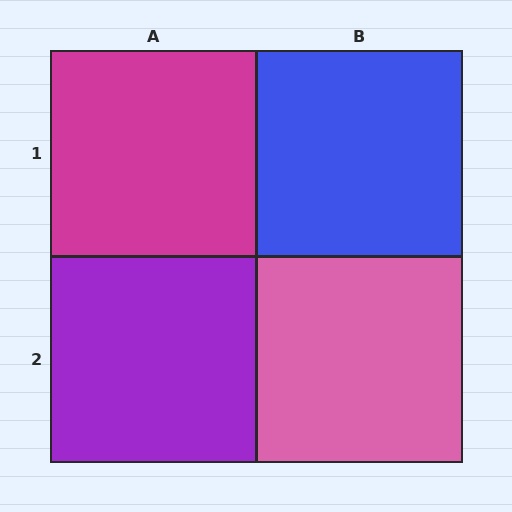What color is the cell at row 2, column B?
Pink.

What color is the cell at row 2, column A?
Purple.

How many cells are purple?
1 cell is purple.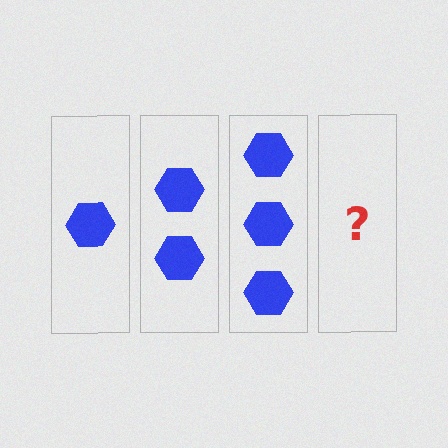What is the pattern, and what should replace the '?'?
The pattern is that each step adds one more hexagon. The '?' should be 4 hexagons.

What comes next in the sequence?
The next element should be 4 hexagons.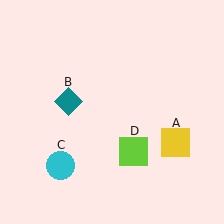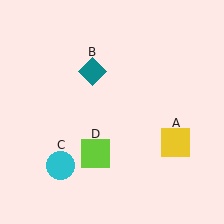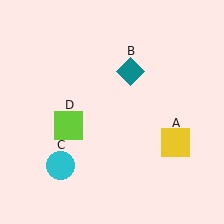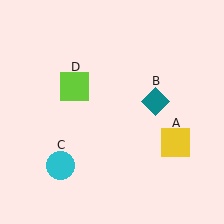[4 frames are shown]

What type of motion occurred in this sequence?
The teal diamond (object B), lime square (object D) rotated clockwise around the center of the scene.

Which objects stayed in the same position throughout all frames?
Yellow square (object A) and cyan circle (object C) remained stationary.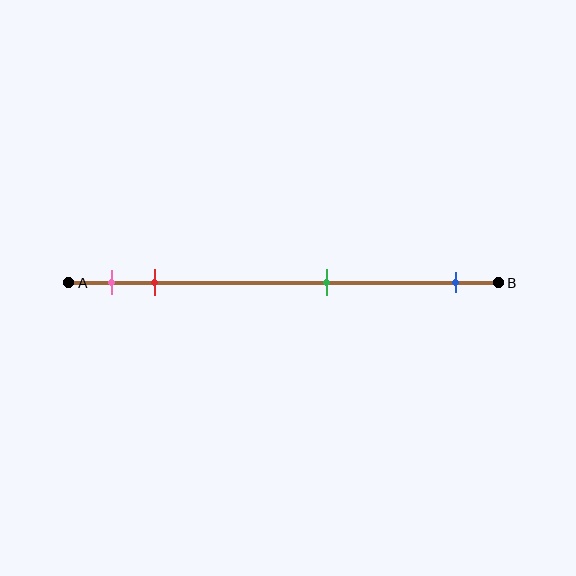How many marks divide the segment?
There are 4 marks dividing the segment.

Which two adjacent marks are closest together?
The pink and red marks are the closest adjacent pair.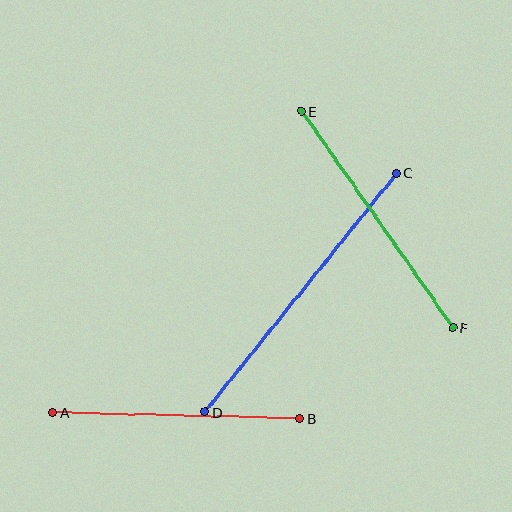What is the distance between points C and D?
The distance is approximately 306 pixels.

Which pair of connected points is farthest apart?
Points C and D are farthest apart.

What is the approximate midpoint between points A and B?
The midpoint is at approximately (176, 416) pixels.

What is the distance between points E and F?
The distance is approximately 264 pixels.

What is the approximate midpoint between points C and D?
The midpoint is at approximately (301, 293) pixels.